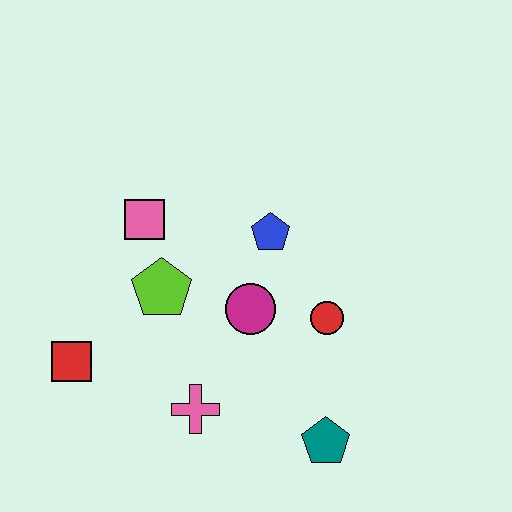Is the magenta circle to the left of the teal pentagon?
Yes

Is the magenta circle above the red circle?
Yes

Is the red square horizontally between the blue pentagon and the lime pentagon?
No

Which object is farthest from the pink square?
The teal pentagon is farthest from the pink square.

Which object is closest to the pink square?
The lime pentagon is closest to the pink square.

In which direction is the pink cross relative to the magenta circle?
The pink cross is below the magenta circle.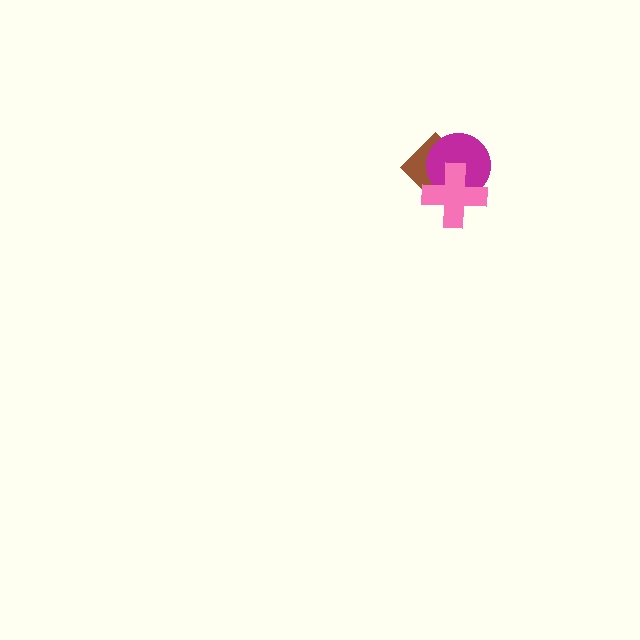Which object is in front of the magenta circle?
The pink cross is in front of the magenta circle.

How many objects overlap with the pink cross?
2 objects overlap with the pink cross.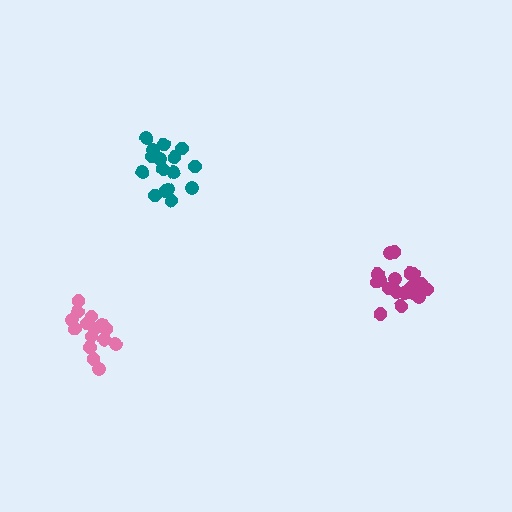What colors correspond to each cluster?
The clusters are colored: teal, pink, magenta.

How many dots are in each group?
Group 1: 16 dots, Group 2: 15 dots, Group 3: 20 dots (51 total).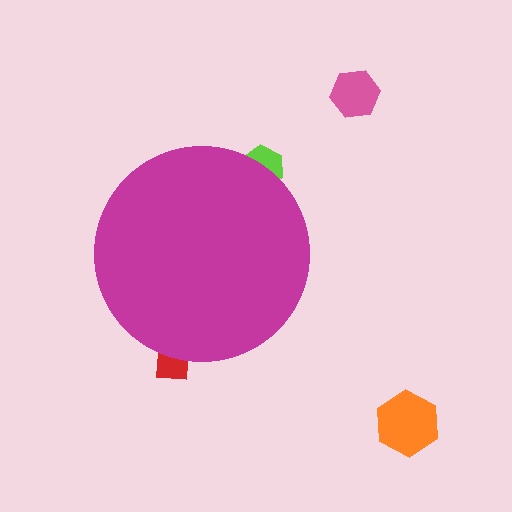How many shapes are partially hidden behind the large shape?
2 shapes are partially hidden.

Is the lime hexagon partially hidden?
Yes, the lime hexagon is partially hidden behind the magenta circle.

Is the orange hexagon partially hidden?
No, the orange hexagon is fully visible.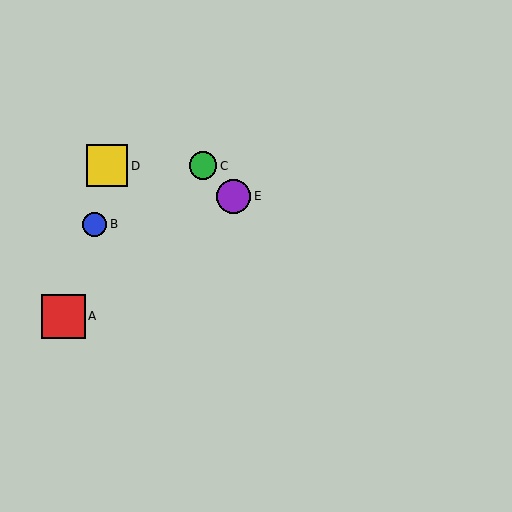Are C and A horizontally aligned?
No, C is at y≈166 and A is at y≈316.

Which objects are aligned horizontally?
Objects C, D are aligned horizontally.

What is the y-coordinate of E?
Object E is at y≈196.